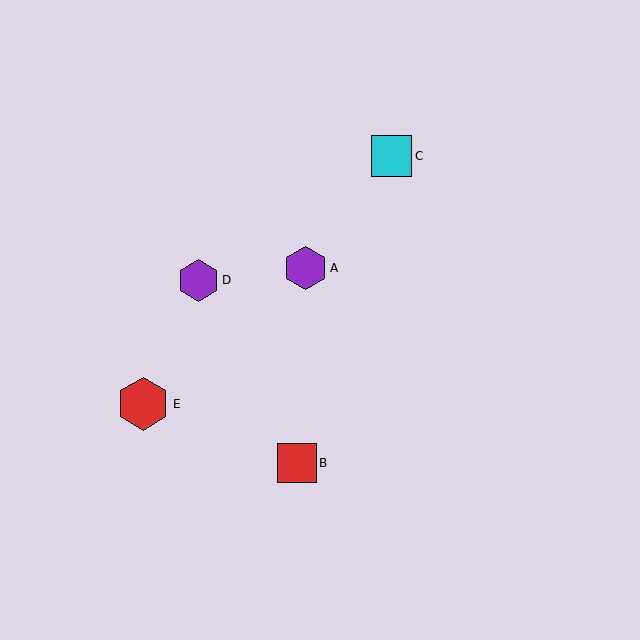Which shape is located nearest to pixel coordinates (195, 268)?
The purple hexagon (labeled D) at (198, 280) is nearest to that location.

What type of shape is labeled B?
Shape B is a red square.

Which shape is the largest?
The red hexagon (labeled E) is the largest.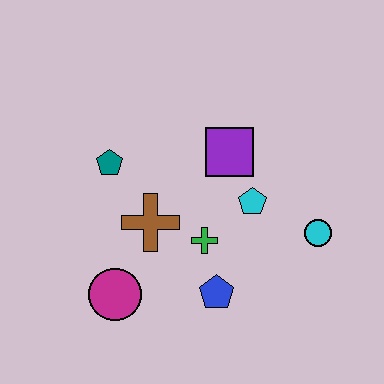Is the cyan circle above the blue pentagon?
Yes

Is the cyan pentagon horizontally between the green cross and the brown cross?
No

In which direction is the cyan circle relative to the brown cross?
The cyan circle is to the right of the brown cross.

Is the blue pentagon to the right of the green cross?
Yes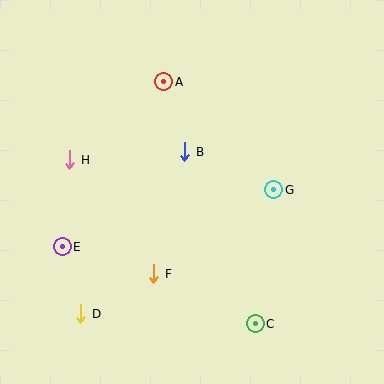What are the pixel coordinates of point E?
Point E is at (62, 247).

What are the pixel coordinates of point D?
Point D is at (81, 314).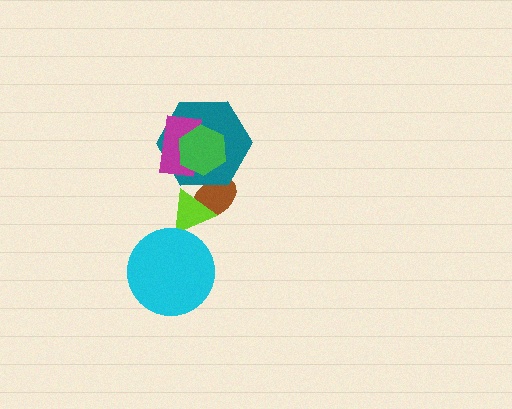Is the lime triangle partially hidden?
Yes, it is partially covered by another shape.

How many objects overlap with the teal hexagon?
3 objects overlap with the teal hexagon.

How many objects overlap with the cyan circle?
1 object overlaps with the cyan circle.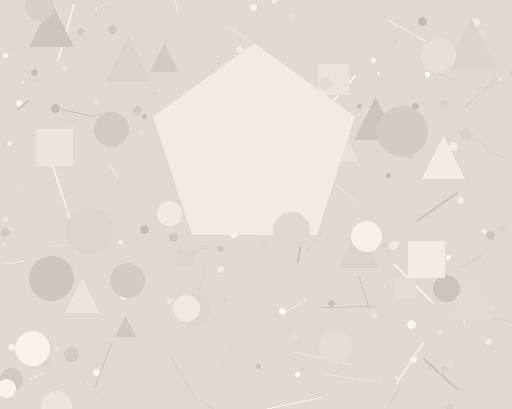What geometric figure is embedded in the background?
A pentagon is embedded in the background.